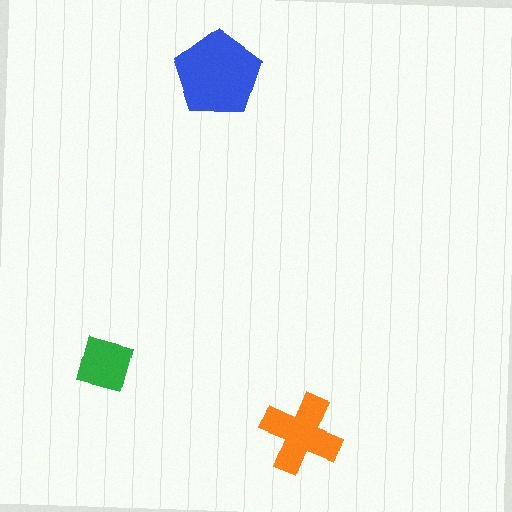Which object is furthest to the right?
The orange cross is rightmost.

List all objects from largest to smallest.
The blue pentagon, the orange cross, the green square.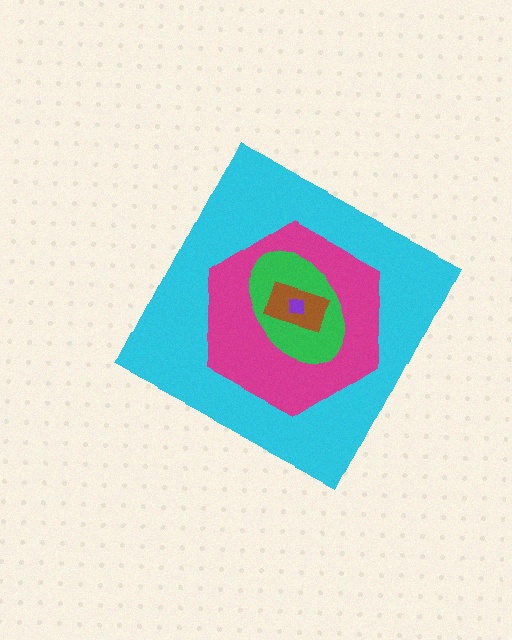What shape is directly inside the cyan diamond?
The magenta hexagon.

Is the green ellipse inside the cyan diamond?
Yes.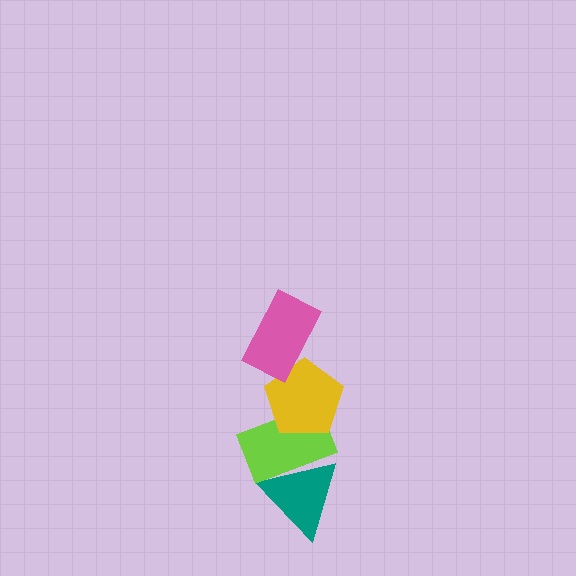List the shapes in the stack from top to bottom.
From top to bottom: the pink rectangle, the yellow pentagon, the lime rectangle, the teal triangle.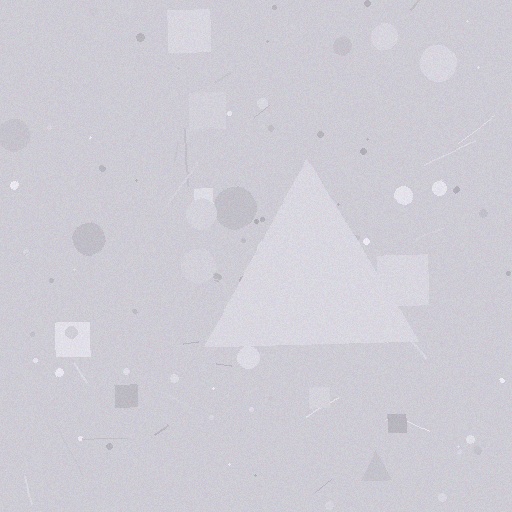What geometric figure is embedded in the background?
A triangle is embedded in the background.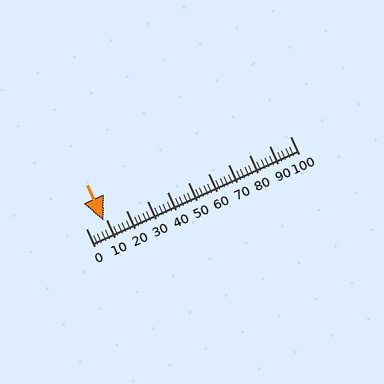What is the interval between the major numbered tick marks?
The major tick marks are spaced 10 units apart.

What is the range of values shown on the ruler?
The ruler shows values from 0 to 100.